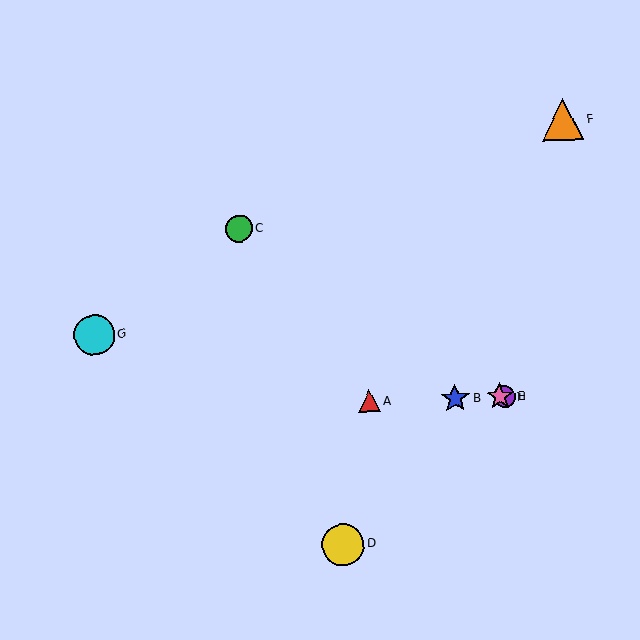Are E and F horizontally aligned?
No, E is at y≈397 and F is at y≈119.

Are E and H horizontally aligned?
Yes, both are at y≈397.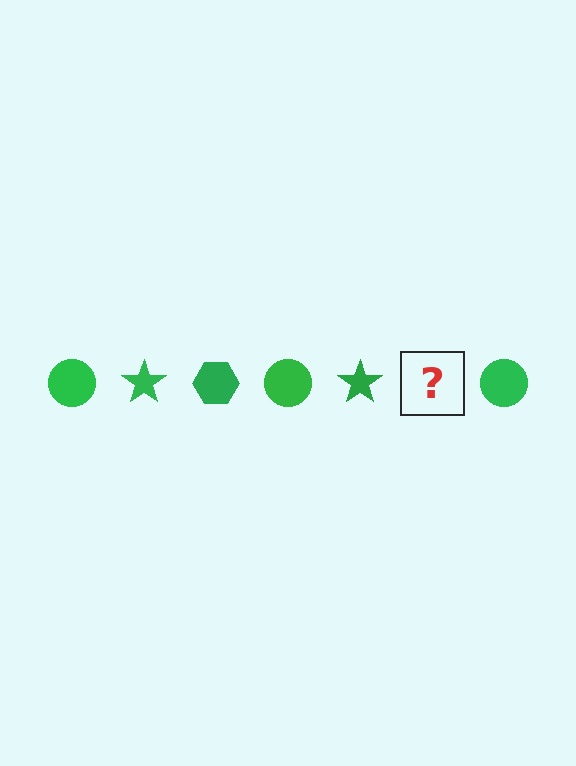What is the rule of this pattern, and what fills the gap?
The rule is that the pattern cycles through circle, star, hexagon shapes in green. The gap should be filled with a green hexagon.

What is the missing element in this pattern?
The missing element is a green hexagon.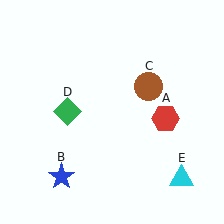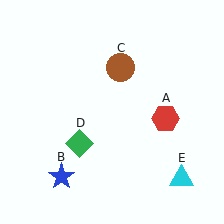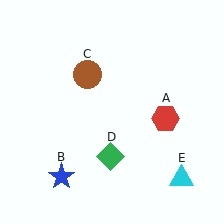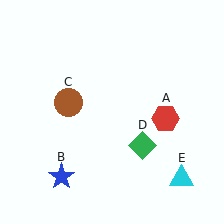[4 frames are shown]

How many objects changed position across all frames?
2 objects changed position: brown circle (object C), green diamond (object D).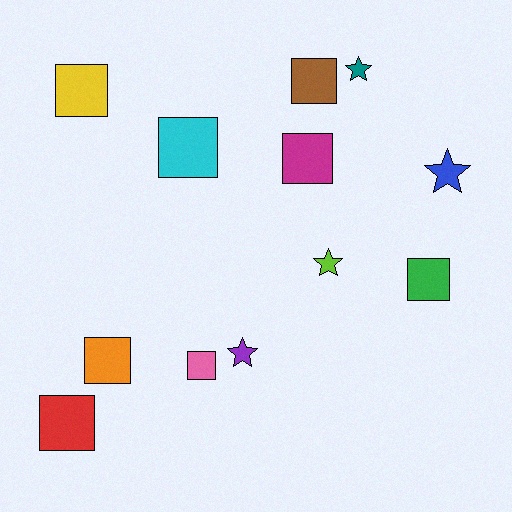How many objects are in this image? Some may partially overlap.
There are 12 objects.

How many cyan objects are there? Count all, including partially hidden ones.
There is 1 cyan object.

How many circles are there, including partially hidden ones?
There are no circles.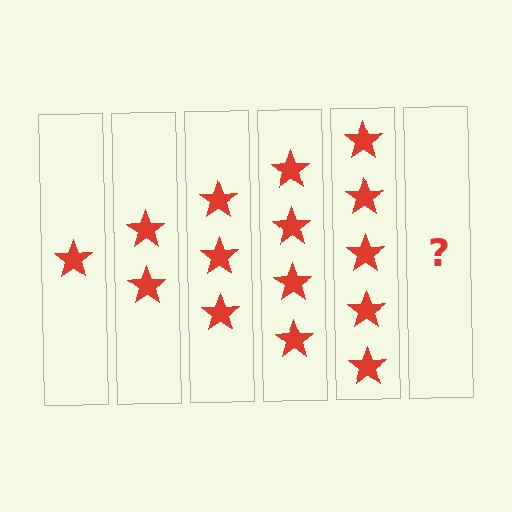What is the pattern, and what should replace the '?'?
The pattern is that each step adds one more star. The '?' should be 6 stars.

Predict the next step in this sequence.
The next step is 6 stars.